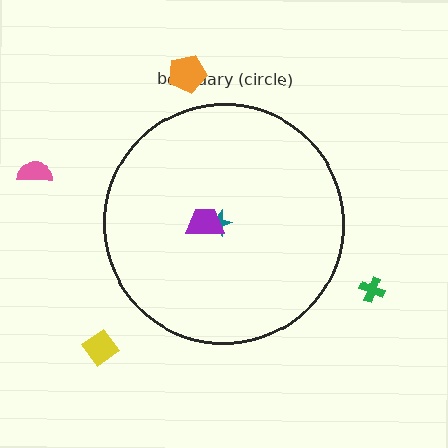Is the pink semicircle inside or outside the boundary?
Outside.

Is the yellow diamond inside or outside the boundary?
Outside.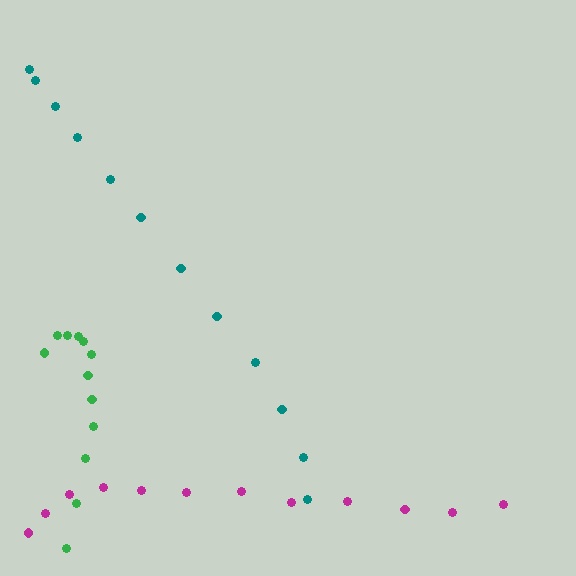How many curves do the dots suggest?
There are 3 distinct paths.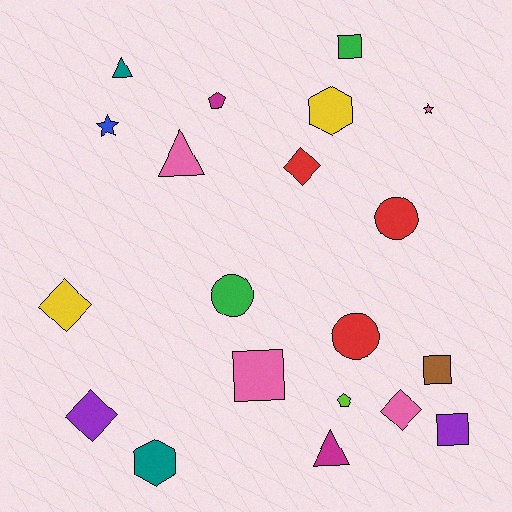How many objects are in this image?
There are 20 objects.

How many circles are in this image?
There are 3 circles.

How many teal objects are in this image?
There are 2 teal objects.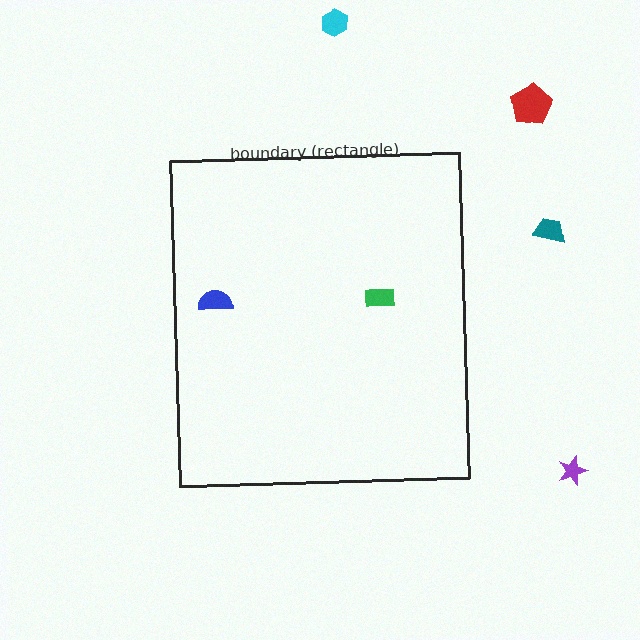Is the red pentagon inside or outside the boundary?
Outside.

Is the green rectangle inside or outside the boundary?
Inside.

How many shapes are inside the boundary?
2 inside, 4 outside.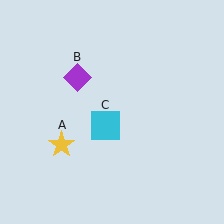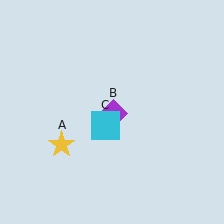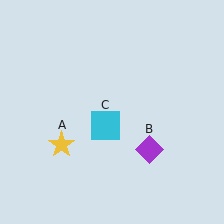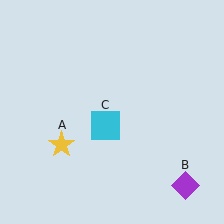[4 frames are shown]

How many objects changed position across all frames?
1 object changed position: purple diamond (object B).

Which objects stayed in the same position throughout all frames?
Yellow star (object A) and cyan square (object C) remained stationary.